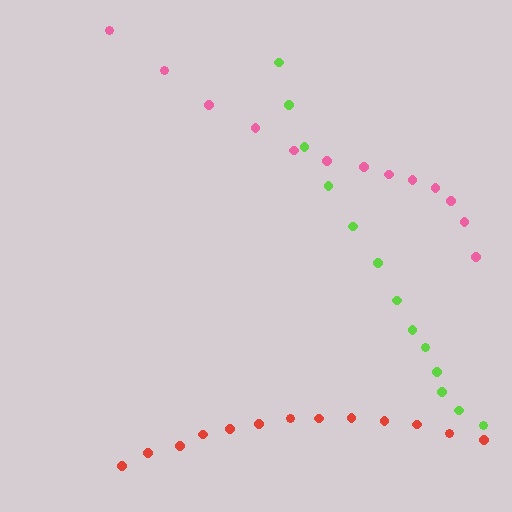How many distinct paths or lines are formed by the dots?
There are 3 distinct paths.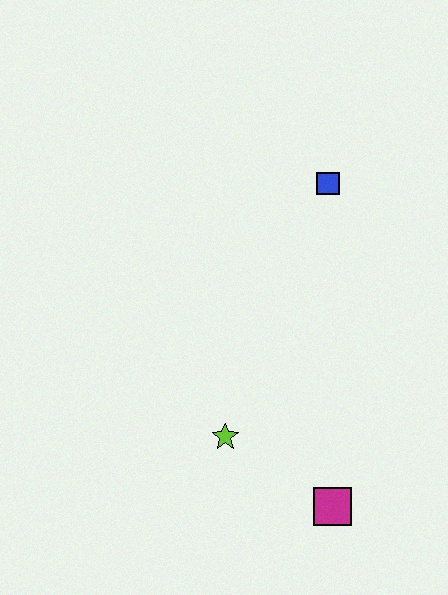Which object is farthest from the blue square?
The magenta square is farthest from the blue square.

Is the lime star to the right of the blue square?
No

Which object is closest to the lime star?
The magenta square is closest to the lime star.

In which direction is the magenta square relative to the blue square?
The magenta square is below the blue square.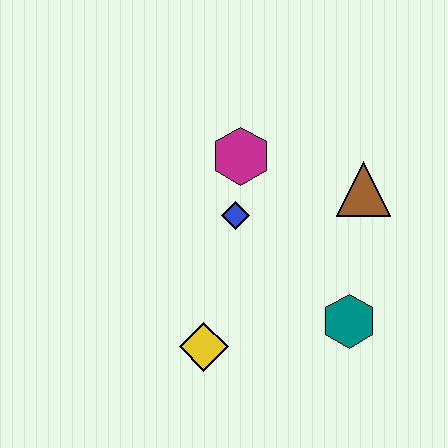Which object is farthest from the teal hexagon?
The magenta hexagon is farthest from the teal hexagon.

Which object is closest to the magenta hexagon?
The blue diamond is closest to the magenta hexagon.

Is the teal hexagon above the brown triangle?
No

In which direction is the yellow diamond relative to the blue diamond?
The yellow diamond is below the blue diamond.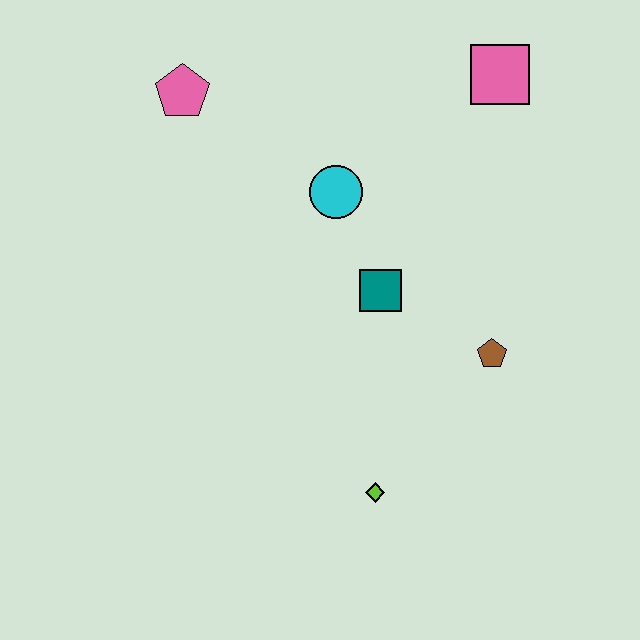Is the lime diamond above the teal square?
No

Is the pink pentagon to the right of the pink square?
No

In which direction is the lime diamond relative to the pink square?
The lime diamond is below the pink square.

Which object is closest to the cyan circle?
The teal square is closest to the cyan circle.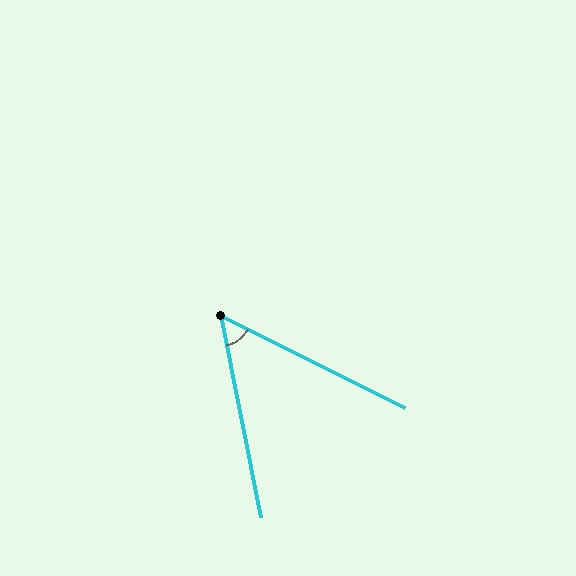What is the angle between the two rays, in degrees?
Approximately 52 degrees.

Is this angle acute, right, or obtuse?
It is acute.